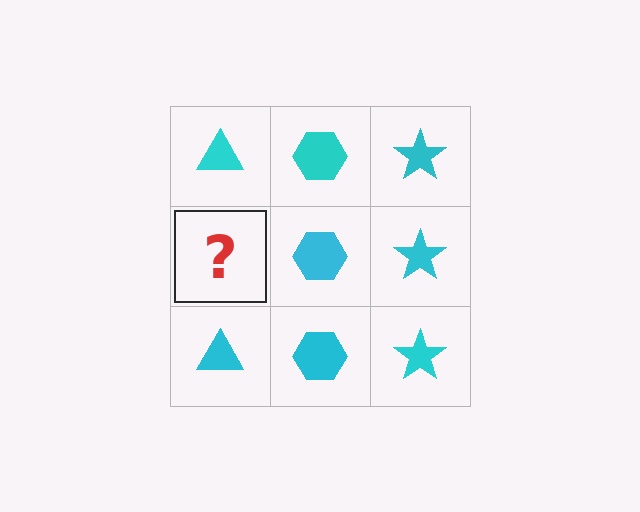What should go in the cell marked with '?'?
The missing cell should contain a cyan triangle.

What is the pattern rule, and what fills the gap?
The rule is that each column has a consistent shape. The gap should be filled with a cyan triangle.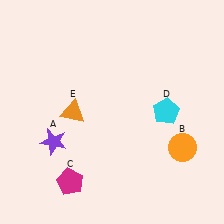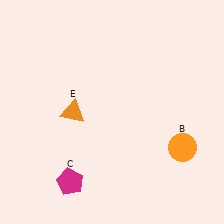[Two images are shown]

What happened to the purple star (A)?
The purple star (A) was removed in Image 2. It was in the bottom-left area of Image 1.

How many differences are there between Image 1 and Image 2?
There are 2 differences between the two images.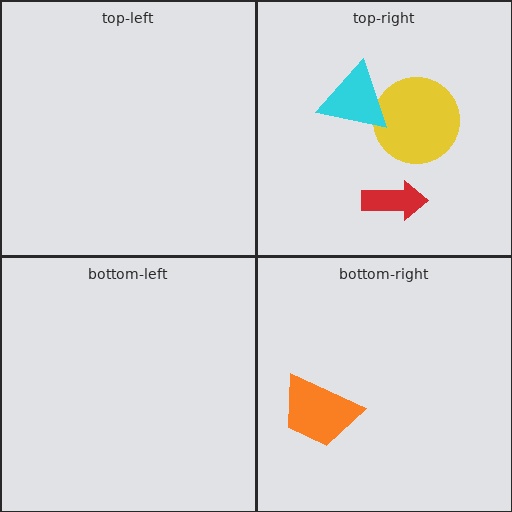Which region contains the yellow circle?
The top-right region.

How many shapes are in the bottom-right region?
1.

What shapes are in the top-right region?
The yellow circle, the cyan triangle, the red arrow.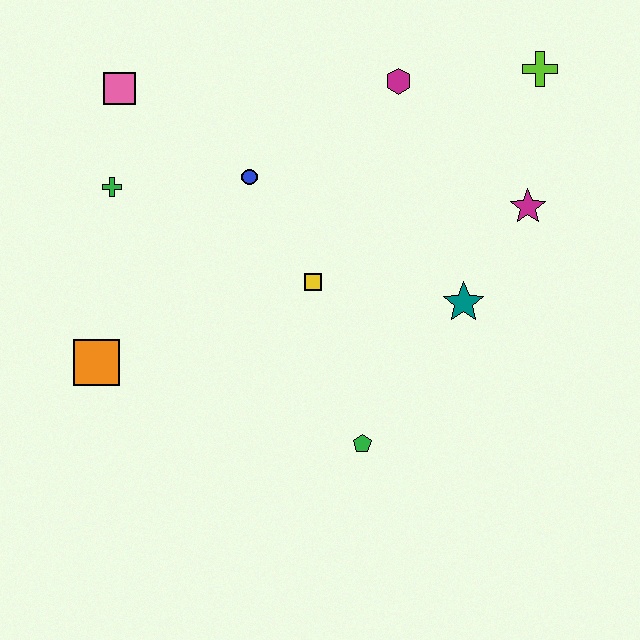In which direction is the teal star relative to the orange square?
The teal star is to the right of the orange square.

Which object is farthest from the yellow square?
The lime cross is farthest from the yellow square.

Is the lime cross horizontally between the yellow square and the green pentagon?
No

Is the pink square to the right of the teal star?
No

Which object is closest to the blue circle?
The yellow square is closest to the blue circle.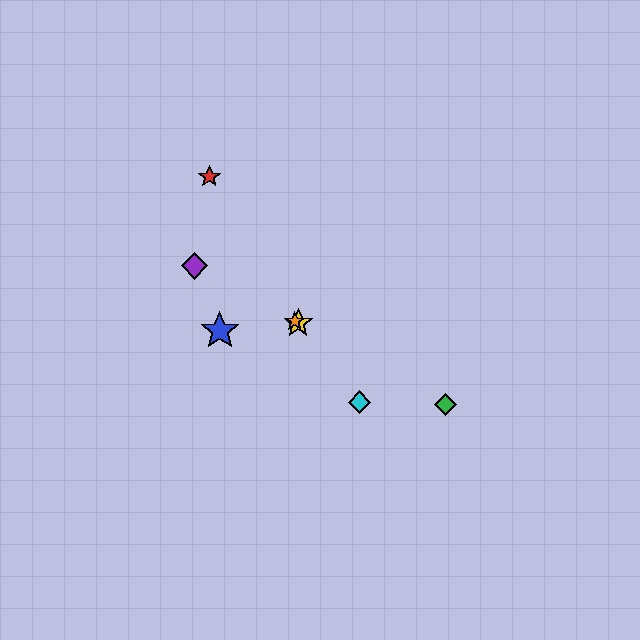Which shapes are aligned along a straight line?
The green diamond, the yellow star, the purple diamond, the orange star are aligned along a straight line.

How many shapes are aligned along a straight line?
4 shapes (the green diamond, the yellow star, the purple diamond, the orange star) are aligned along a straight line.